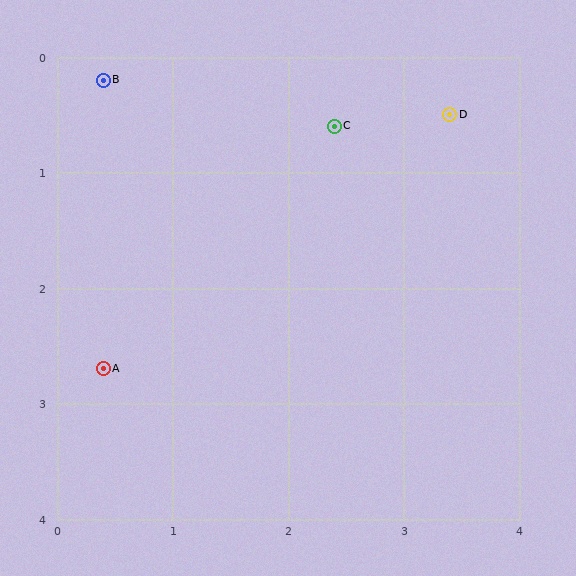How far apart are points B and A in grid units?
Points B and A are about 2.5 grid units apart.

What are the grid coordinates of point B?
Point B is at approximately (0.4, 0.2).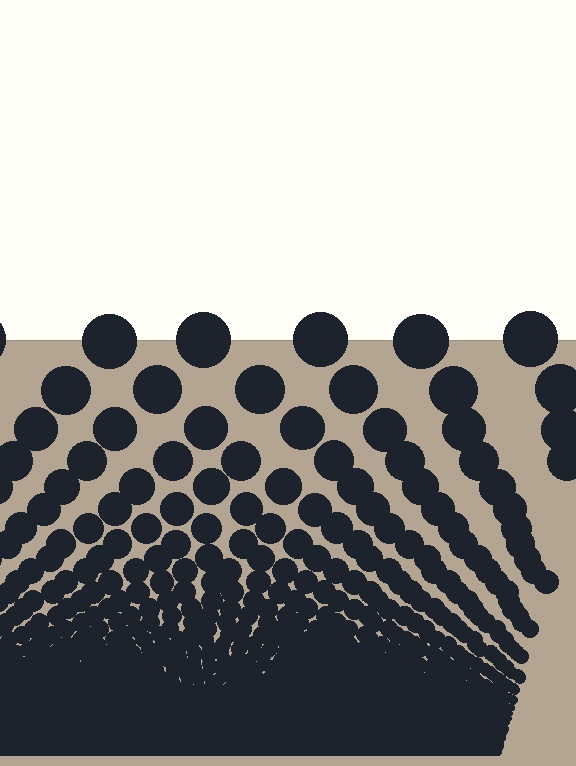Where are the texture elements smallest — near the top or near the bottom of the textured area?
Near the bottom.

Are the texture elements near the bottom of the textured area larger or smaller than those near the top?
Smaller. The gradient is inverted — elements near the bottom are smaller and denser.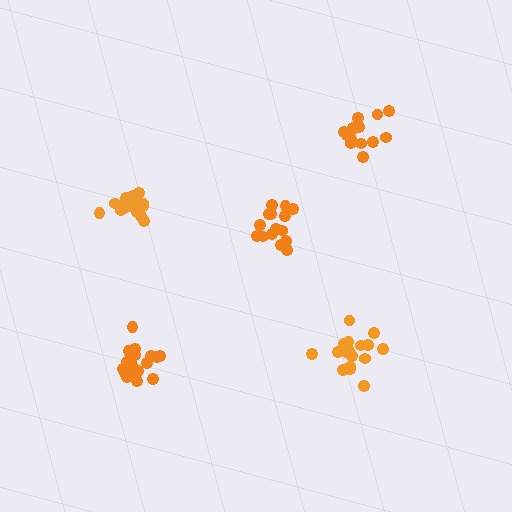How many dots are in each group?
Group 1: 17 dots, Group 2: 14 dots, Group 3: 20 dots, Group 4: 15 dots, Group 5: 18 dots (84 total).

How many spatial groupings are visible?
There are 5 spatial groupings.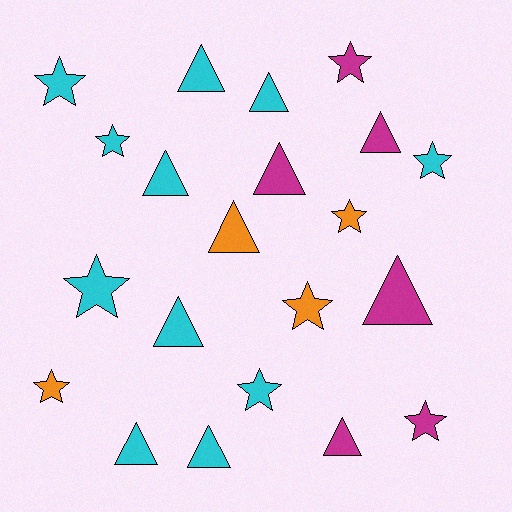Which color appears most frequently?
Cyan, with 11 objects.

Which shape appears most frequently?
Triangle, with 11 objects.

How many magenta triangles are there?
There are 4 magenta triangles.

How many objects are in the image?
There are 21 objects.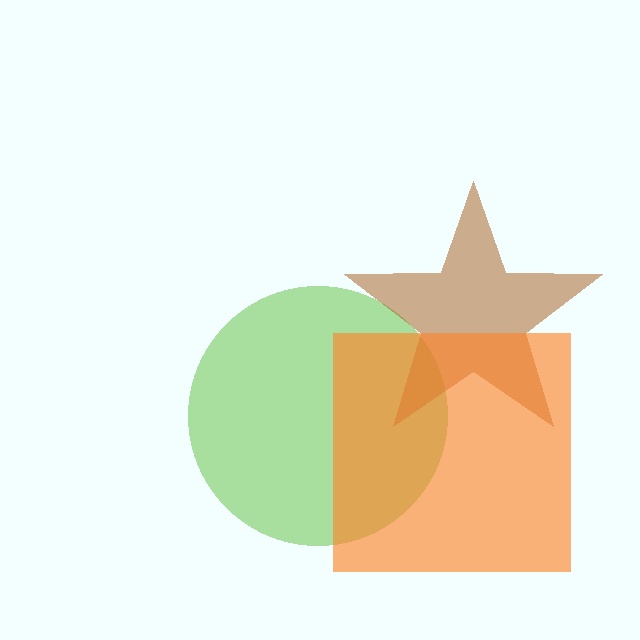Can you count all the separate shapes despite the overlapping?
Yes, there are 3 separate shapes.